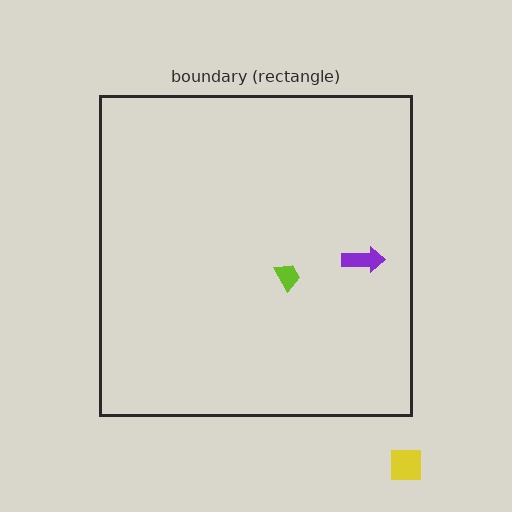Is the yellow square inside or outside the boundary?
Outside.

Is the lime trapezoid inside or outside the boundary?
Inside.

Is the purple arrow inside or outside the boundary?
Inside.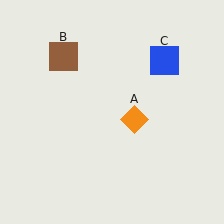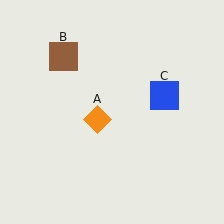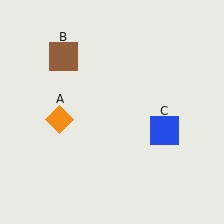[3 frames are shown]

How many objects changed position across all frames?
2 objects changed position: orange diamond (object A), blue square (object C).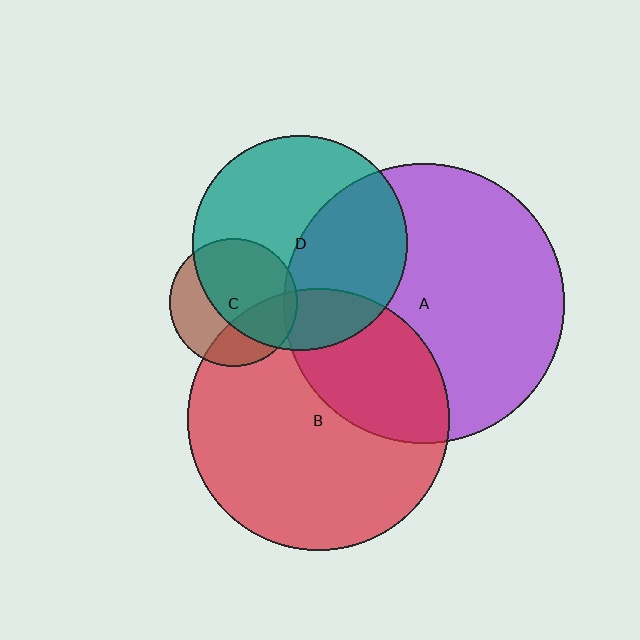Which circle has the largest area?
Circle A (purple).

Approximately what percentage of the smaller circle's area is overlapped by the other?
Approximately 45%.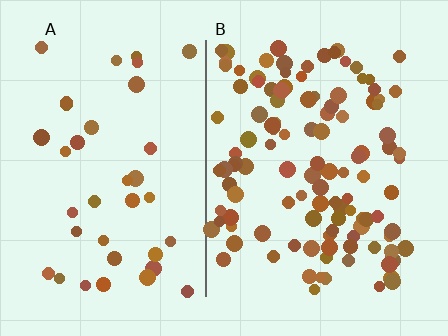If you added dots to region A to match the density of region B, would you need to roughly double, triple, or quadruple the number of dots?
Approximately triple.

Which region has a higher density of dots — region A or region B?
B (the right).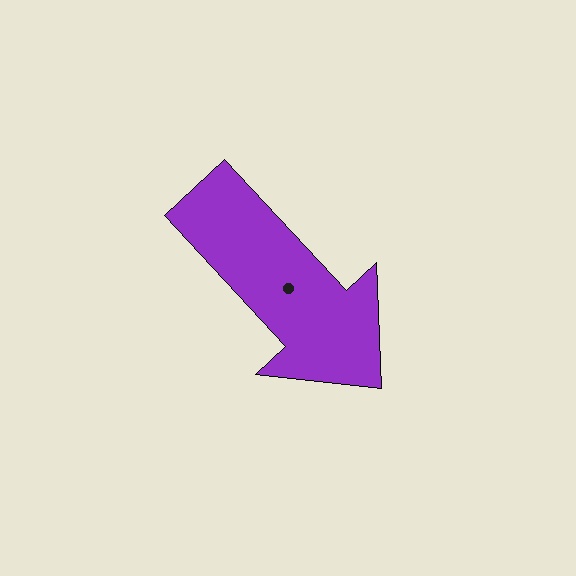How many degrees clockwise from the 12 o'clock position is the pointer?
Approximately 137 degrees.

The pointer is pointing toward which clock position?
Roughly 5 o'clock.